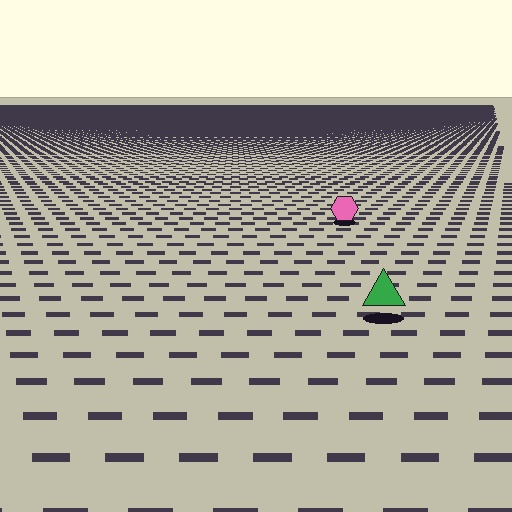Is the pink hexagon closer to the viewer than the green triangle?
No. The green triangle is closer — you can tell from the texture gradient: the ground texture is coarser near it.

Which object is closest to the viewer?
The green triangle is closest. The texture marks near it are larger and more spread out.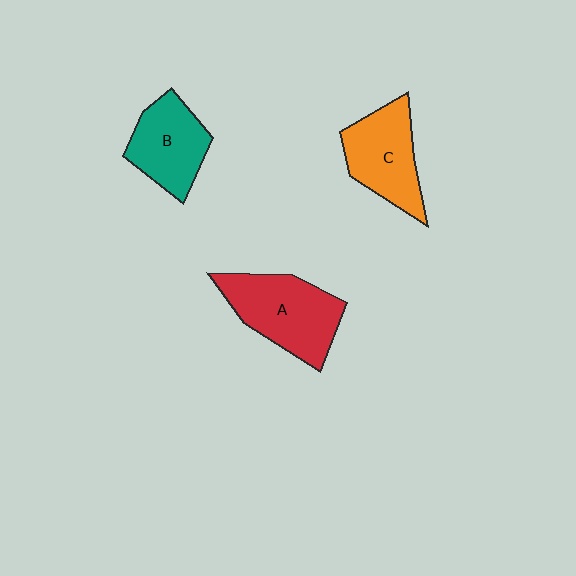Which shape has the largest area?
Shape A (red).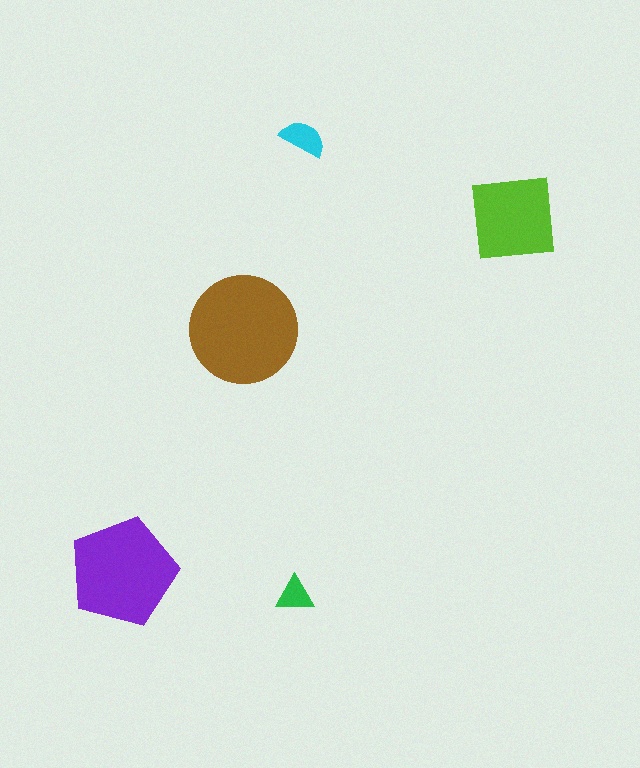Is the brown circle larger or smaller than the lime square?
Larger.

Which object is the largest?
The brown circle.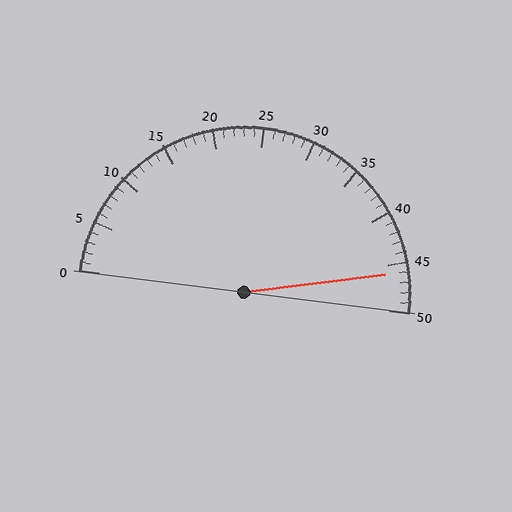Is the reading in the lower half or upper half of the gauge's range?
The reading is in the upper half of the range (0 to 50).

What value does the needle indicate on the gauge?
The needle indicates approximately 46.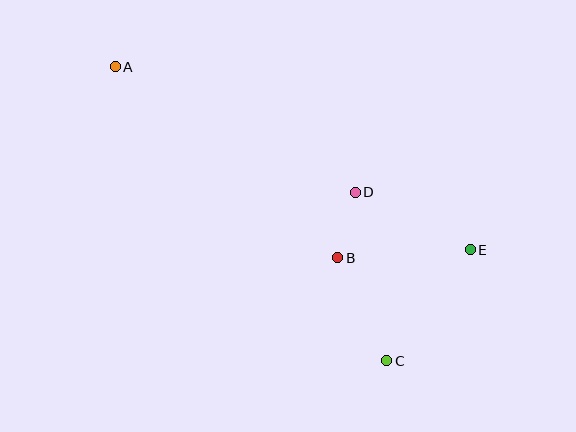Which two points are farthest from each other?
Points A and C are farthest from each other.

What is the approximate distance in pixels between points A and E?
The distance between A and E is approximately 399 pixels.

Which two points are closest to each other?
Points B and D are closest to each other.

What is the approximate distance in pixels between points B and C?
The distance between B and C is approximately 114 pixels.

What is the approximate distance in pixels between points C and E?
The distance between C and E is approximately 139 pixels.